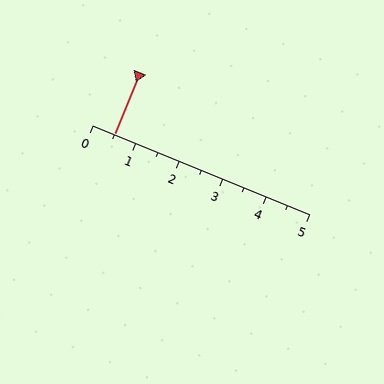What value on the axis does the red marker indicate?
The marker indicates approximately 0.5.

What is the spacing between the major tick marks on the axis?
The major ticks are spaced 1 apart.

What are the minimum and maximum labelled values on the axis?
The axis runs from 0 to 5.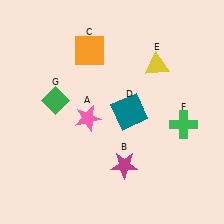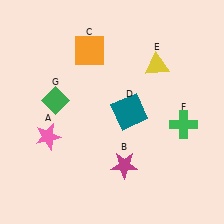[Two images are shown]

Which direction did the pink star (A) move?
The pink star (A) moved left.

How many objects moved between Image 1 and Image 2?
1 object moved between the two images.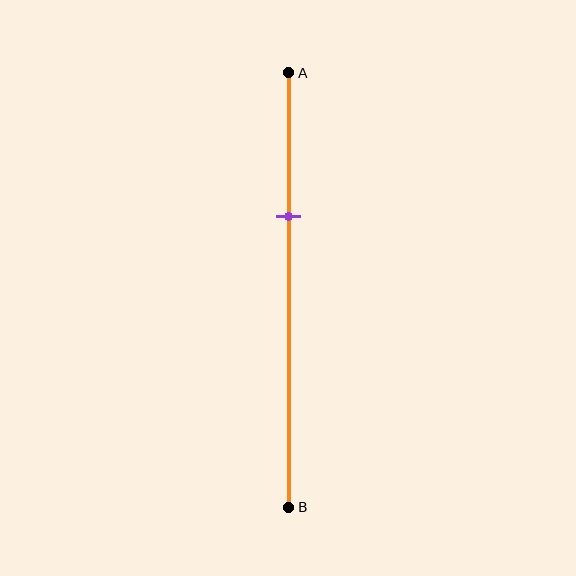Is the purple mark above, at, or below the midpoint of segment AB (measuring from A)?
The purple mark is above the midpoint of segment AB.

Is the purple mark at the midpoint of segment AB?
No, the mark is at about 35% from A, not at the 50% midpoint.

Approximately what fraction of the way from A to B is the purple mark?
The purple mark is approximately 35% of the way from A to B.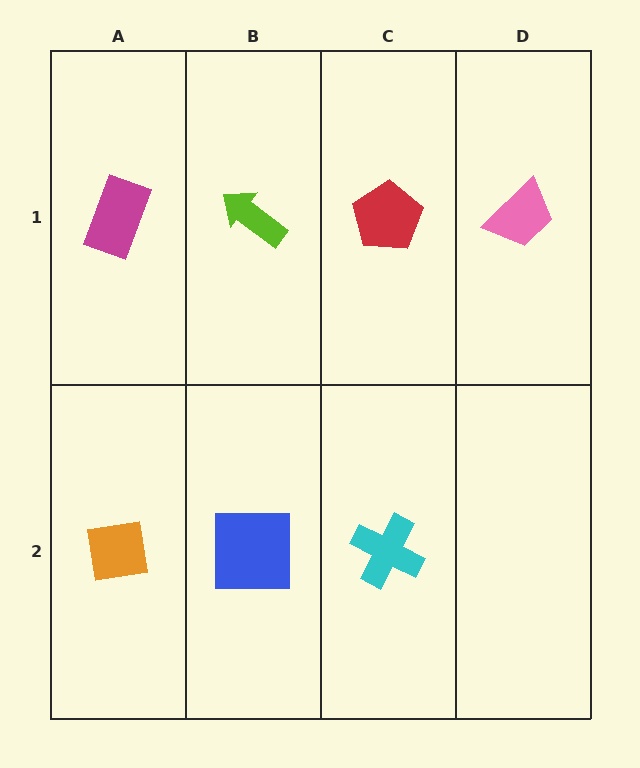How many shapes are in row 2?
3 shapes.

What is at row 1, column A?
A magenta rectangle.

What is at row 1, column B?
A lime arrow.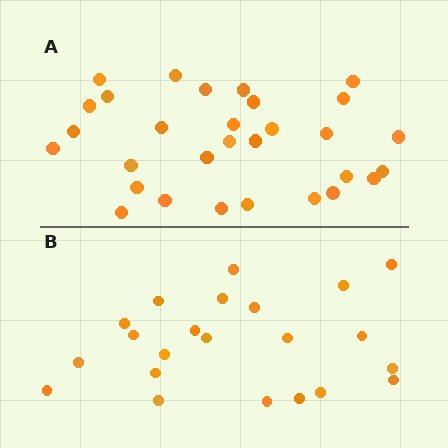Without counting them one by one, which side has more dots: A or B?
Region A (the top region) has more dots.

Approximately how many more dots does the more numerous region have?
Region A has roughly 8 or so more dots than region B.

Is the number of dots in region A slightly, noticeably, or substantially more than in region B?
Region A has noticeably more, but not dramatically so. The ratio is roughly 1.4 to 1.